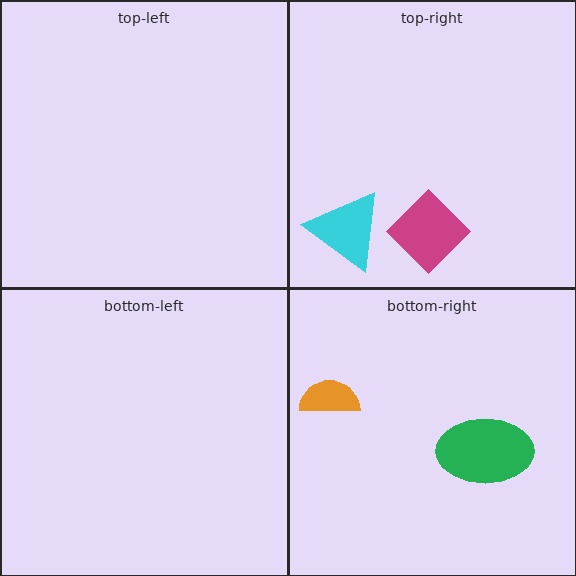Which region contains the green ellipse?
The bottom-right region.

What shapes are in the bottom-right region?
The orange semicircle, the green ellipse.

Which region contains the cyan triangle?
The top-right region.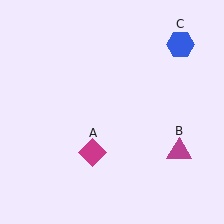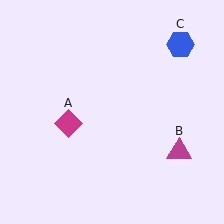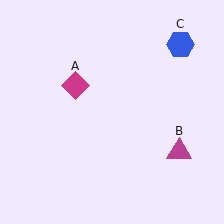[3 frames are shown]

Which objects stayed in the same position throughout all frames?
Magenta triangle (object B) and blue hexagon (object C) remained stationary.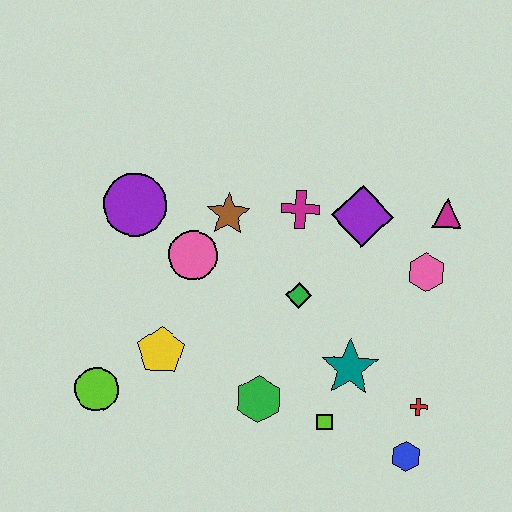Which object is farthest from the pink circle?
The blue hexagon is farthest from the pink circle.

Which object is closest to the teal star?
The lime square is closest to the teal star.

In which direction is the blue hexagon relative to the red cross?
The blue hexagon is below the red cross.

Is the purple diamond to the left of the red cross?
Yes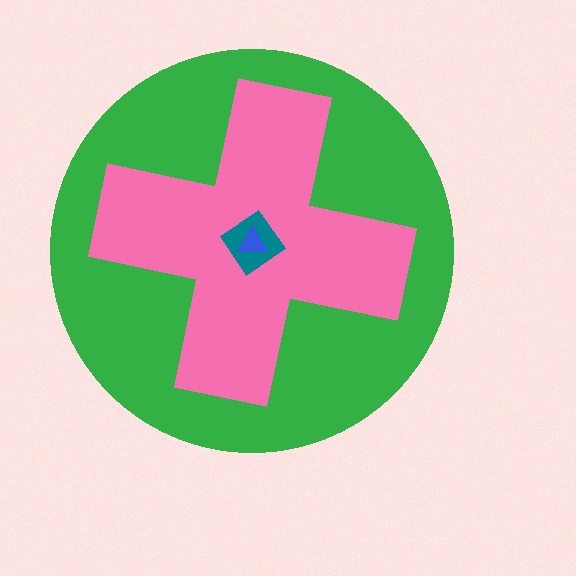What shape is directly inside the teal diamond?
The blue triangle.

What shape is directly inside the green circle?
The pink cross.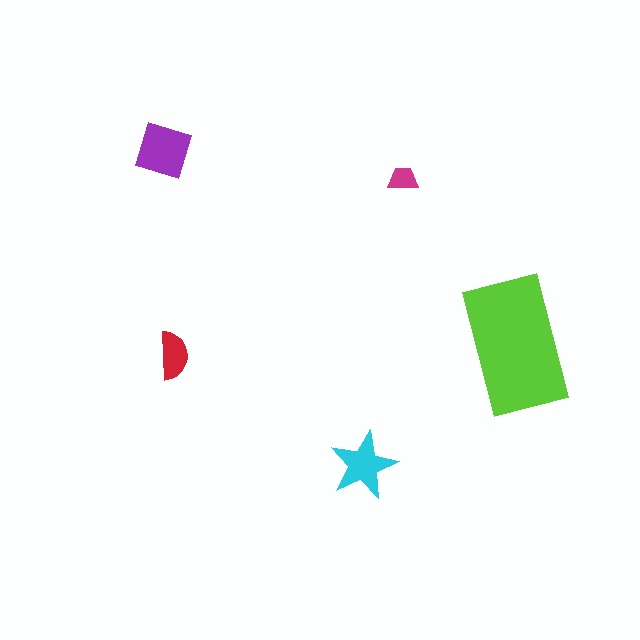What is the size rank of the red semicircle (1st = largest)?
4th.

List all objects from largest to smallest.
The lime rectangle, the purple square, the cyan star, the red semicircle, the magenta trapezoid.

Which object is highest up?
The purple square is topmost.